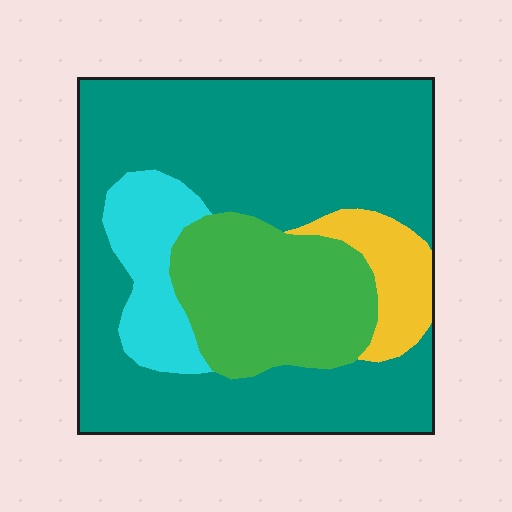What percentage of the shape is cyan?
Cyan takes up less than a quarter of the shape.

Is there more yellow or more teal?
Teal.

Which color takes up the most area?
Teal, at roughly 60%.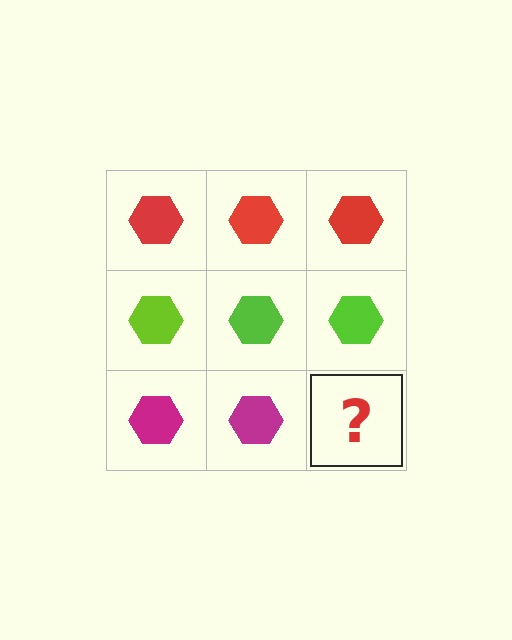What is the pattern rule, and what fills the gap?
The rule is that each row has a consistent color. The gap should be filled with a magenta hexagon.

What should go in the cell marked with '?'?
The missing cell should contain a magenta hexagon.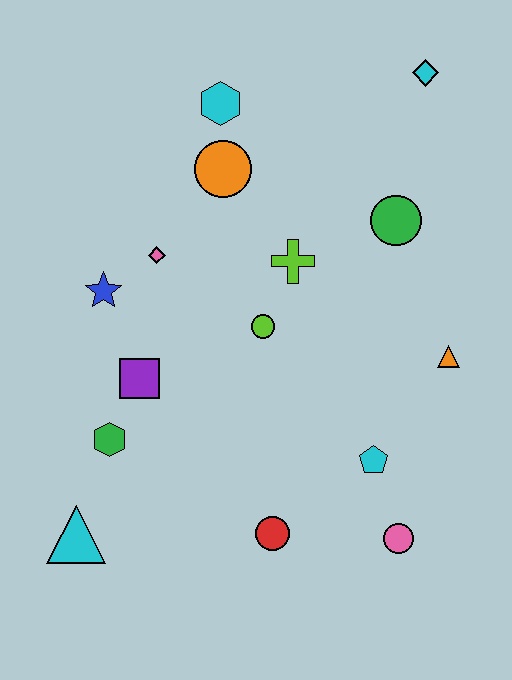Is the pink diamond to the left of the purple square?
No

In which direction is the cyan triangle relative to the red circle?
The cyan triangle is to the left of the red circle.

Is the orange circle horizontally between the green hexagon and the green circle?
Yes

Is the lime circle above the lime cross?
No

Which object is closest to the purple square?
The green hexagon is closest to the purple square.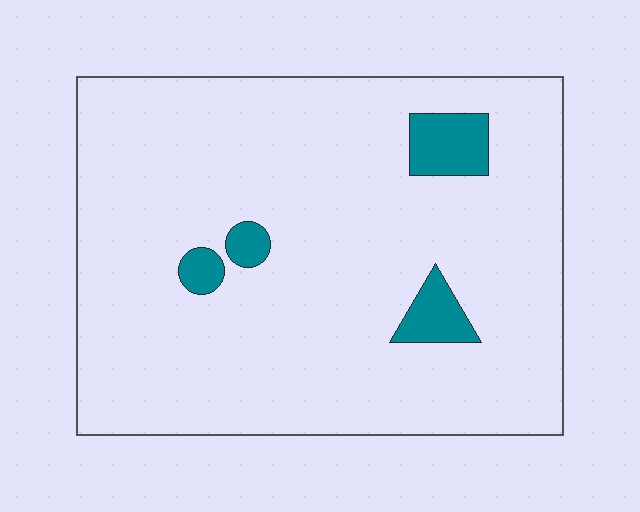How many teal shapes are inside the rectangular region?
4.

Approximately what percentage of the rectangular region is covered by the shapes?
Approximately 5%.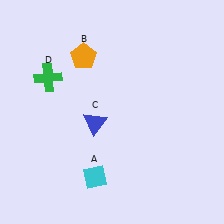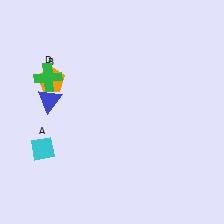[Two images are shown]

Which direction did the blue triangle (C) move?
The blue triangle (C) moved left.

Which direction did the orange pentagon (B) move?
The orange pentagon (B) moved left.